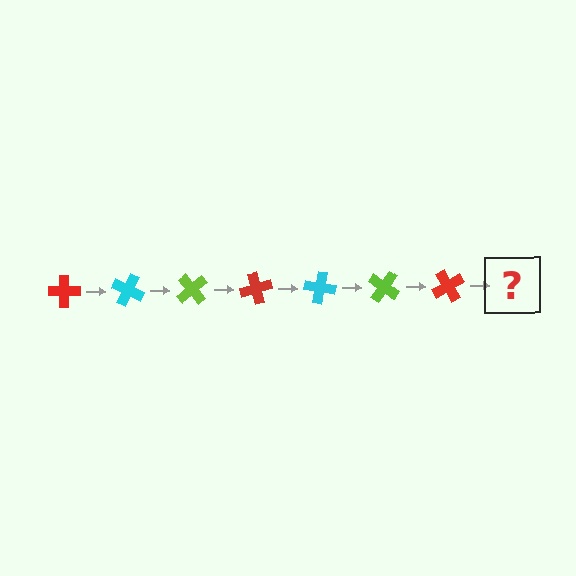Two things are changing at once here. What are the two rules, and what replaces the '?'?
The two rules are that it rotates 25 degrees each step and the color cycles through red, cyan, and lime. The '?' should be a cyan cross, rotated 175 degrees from the start.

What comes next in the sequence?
The next element should be a cyan cross, rotated 175 degrees from the start.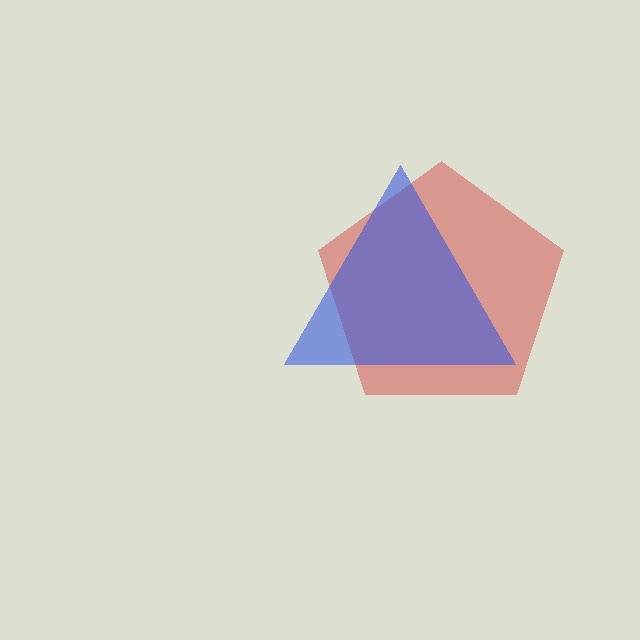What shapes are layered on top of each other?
The layered shapes are: a red pentagon, a blue triangle.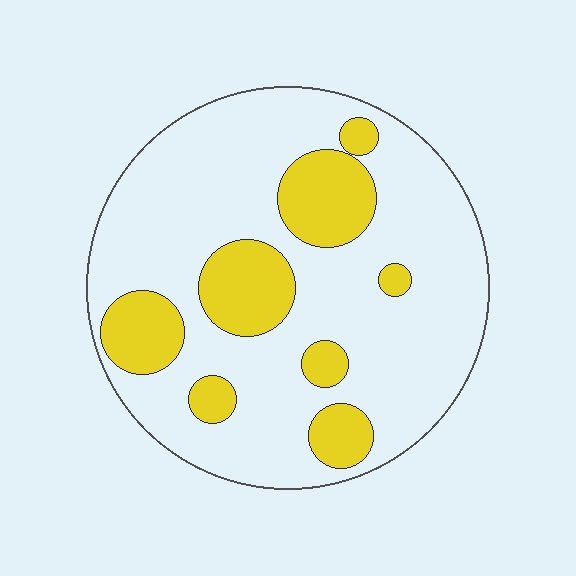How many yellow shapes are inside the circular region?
8.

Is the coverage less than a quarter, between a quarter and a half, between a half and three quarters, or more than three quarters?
Less than a quarter.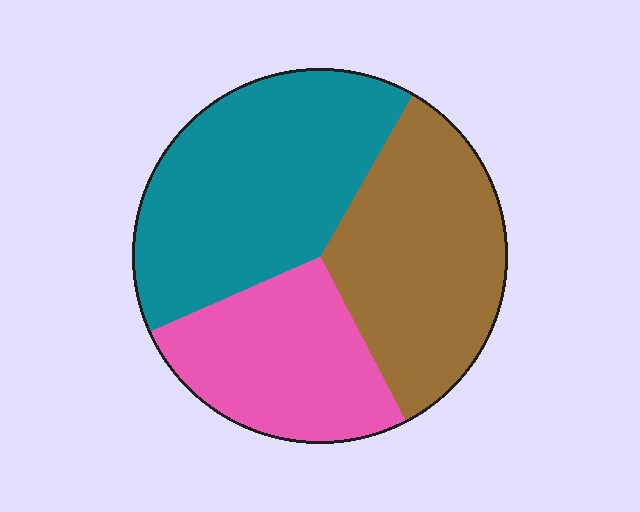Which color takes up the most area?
Teal, at roughly 40%.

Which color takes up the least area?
Pink, at roughly 25%.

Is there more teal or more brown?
Teal.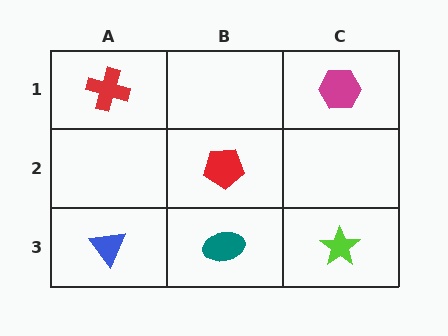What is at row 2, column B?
A red pentagon.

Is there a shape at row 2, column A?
No, that cell is empty.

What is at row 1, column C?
A magenta hexagon.